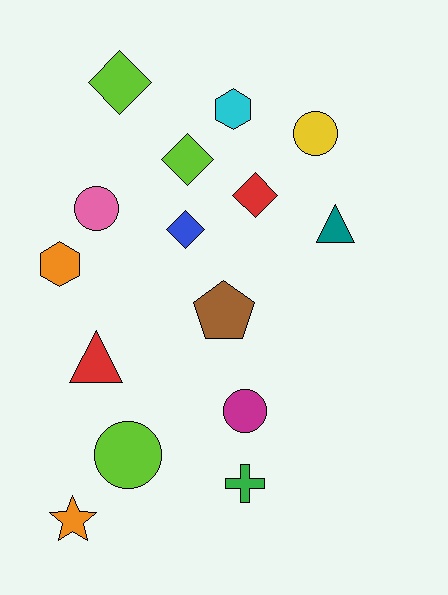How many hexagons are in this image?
There are 2 hexagons.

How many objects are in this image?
There are 15 objects.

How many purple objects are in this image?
There are no purple objects.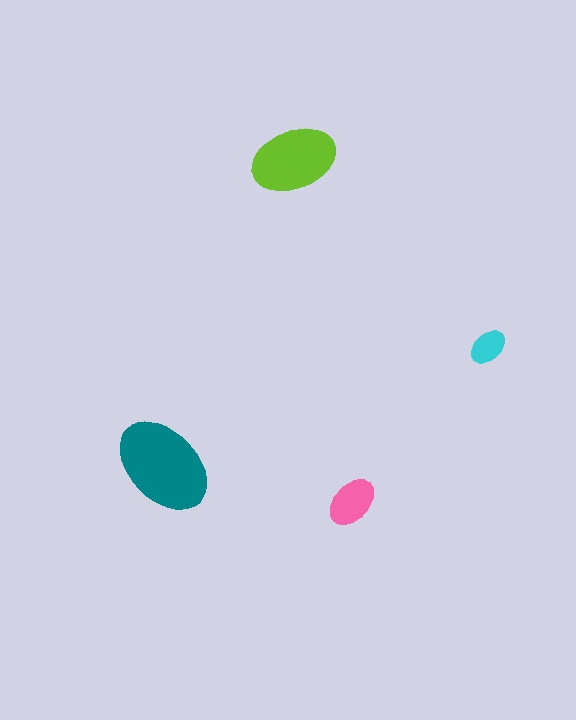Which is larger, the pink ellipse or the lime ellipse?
The lime one.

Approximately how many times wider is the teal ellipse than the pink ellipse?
About 2 times wider.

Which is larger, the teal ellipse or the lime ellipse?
The teal one.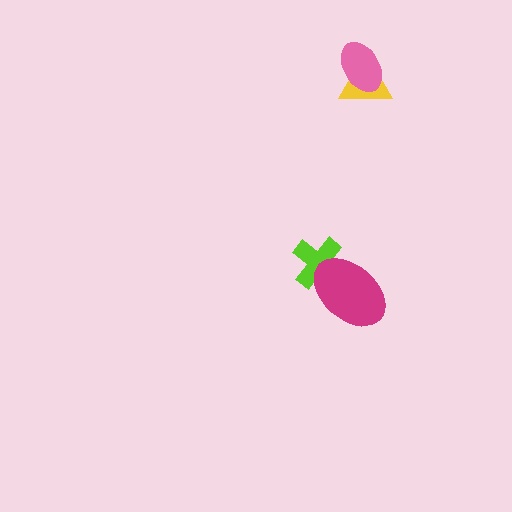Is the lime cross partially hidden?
Yes, it is partially covered by another shape.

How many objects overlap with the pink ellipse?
1 object overlaps with the pink ellipse.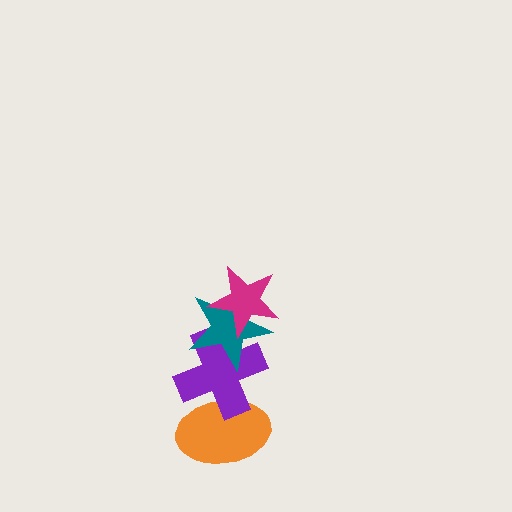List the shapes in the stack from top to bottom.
From top to bottom: the magenta star, the teal star, the purple cross, the orange ellipse.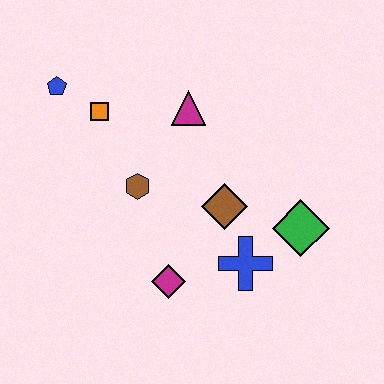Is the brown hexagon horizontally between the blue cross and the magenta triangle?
No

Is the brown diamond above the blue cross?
Yes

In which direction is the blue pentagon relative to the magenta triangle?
The blue pentagon is to the left of the magenta triangle.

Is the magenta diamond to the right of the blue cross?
No